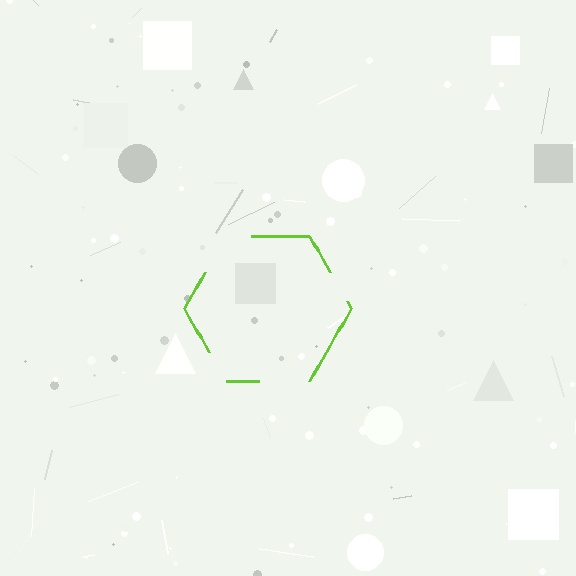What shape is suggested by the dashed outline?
The dashed outline suggests a hexagon.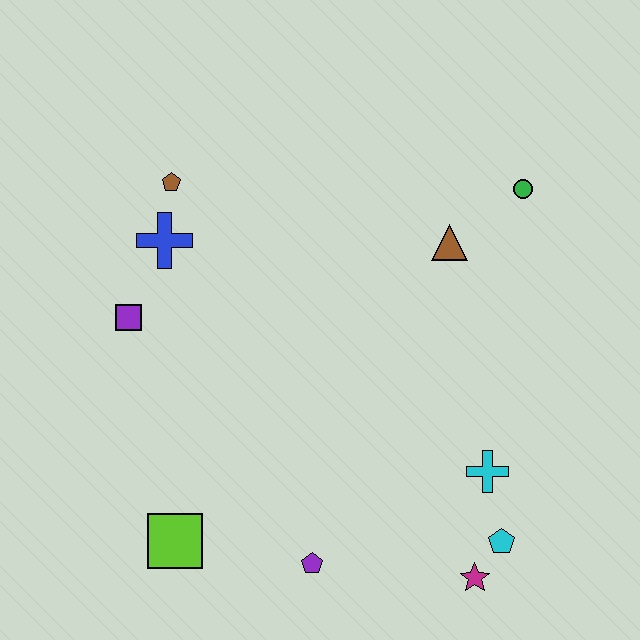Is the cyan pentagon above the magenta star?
Yes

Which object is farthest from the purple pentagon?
The green circle is farthest from the purple pentagon.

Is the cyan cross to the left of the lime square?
No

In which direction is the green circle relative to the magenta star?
The green circle is above the magenta star.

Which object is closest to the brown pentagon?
The blue cross is closest to the brown pentagon.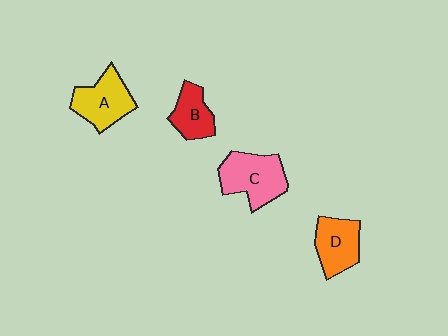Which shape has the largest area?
Shape C (pink).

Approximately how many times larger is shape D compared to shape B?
Approximately 1.2 times.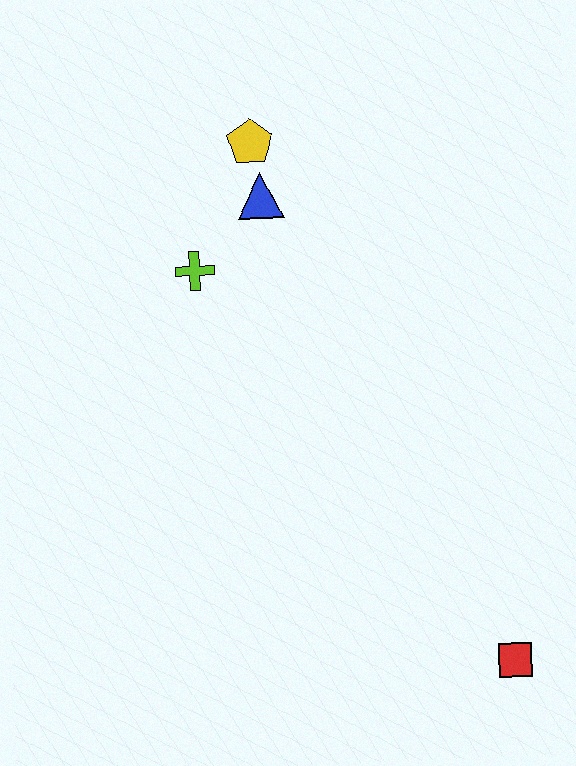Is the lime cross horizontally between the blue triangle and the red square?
No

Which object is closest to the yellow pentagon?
The blue triangle is closest to the yellow pentagon.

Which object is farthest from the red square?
The yellow pentagon is farthest from the red square.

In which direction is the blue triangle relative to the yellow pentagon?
The blue triangle is below the yellow pentagon.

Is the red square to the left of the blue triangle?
No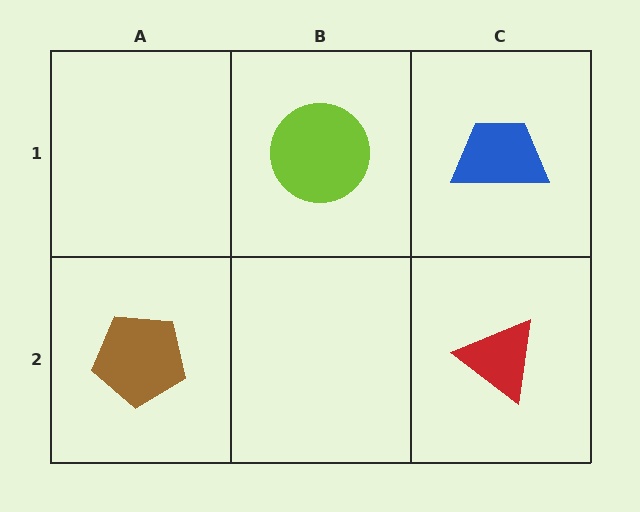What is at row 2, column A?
A brown pentagon.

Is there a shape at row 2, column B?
No, that cell is empty.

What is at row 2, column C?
A red triangle.